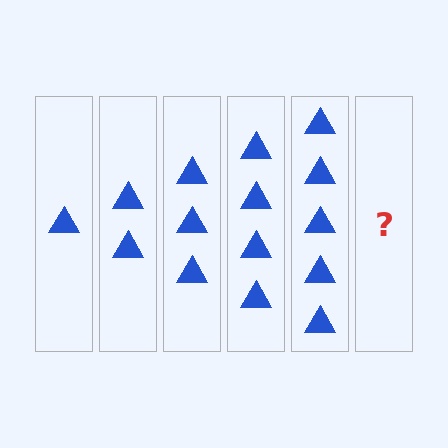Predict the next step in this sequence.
The next step is 6 triangles.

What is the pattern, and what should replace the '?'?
The pattern is that each step adds one more triangle. The '?' should be 6 triangles.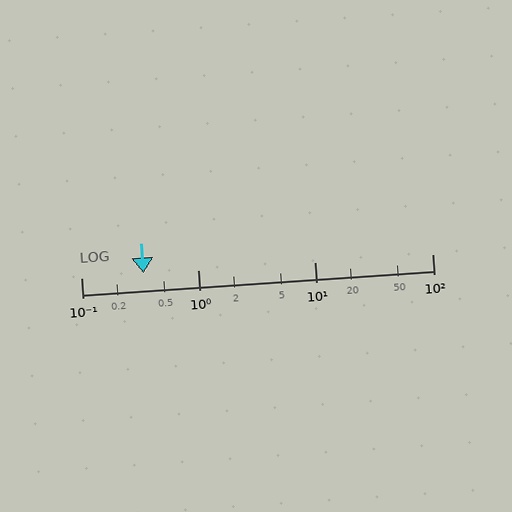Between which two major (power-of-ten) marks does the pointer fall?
The pointer is between 0.1 and 1.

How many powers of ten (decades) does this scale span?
The scale spans 3 decades, from 0.1 to 100.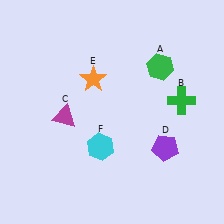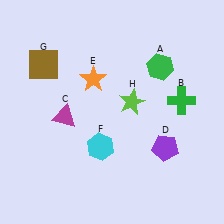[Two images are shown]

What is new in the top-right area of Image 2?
A lime star (H) was added in the top-right area of Image 2.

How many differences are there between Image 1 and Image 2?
There are 2 differences between the two images.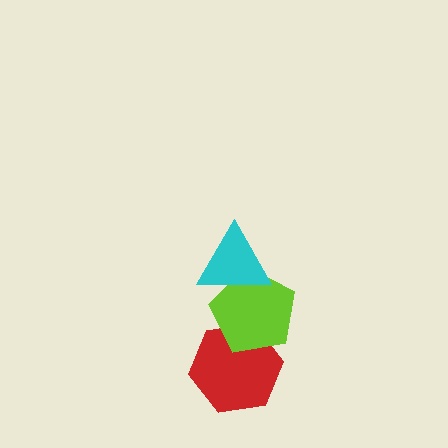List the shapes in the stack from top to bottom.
From top to bottom: the cyan triangle, the lime pentagon, the red hexagon.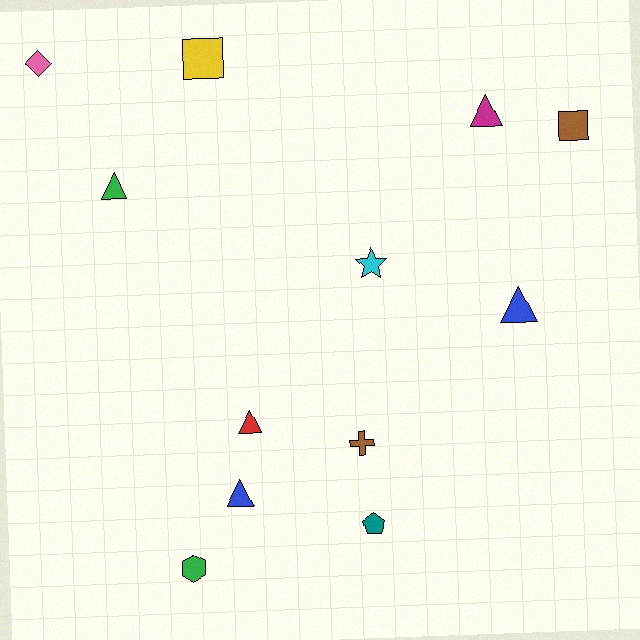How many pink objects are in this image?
There is 1 pink object.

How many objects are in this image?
There are 12 objects.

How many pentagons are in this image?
There is 1 pentagon.